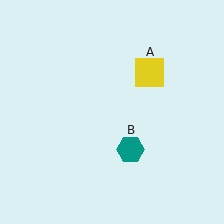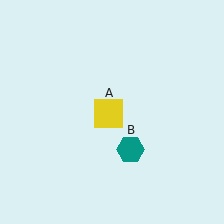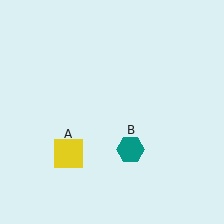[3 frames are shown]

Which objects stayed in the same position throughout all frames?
Teal hexagon (object B) remained stationary.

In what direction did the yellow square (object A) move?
The yellow square (object A) moved down and to the left.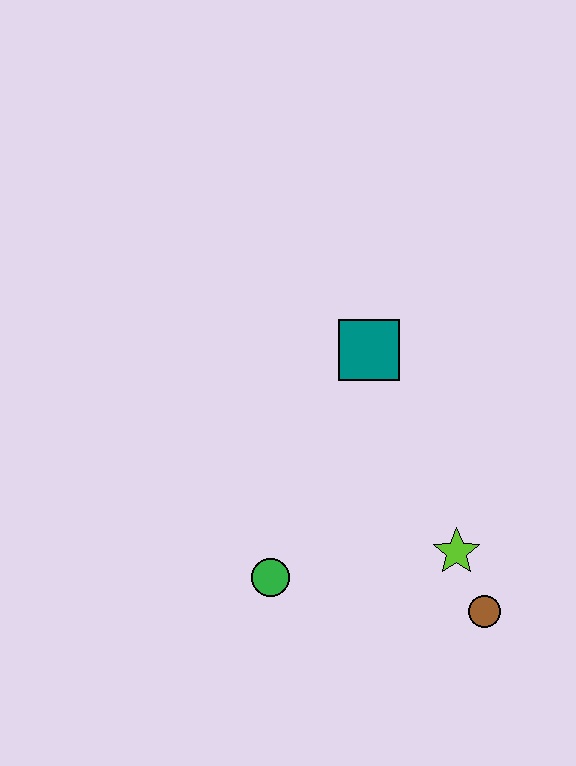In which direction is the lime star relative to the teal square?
The lime star is below the teal square.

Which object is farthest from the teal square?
The brown circle is farthest from the teal square.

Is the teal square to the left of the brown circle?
Yes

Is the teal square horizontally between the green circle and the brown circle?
Yes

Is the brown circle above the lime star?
No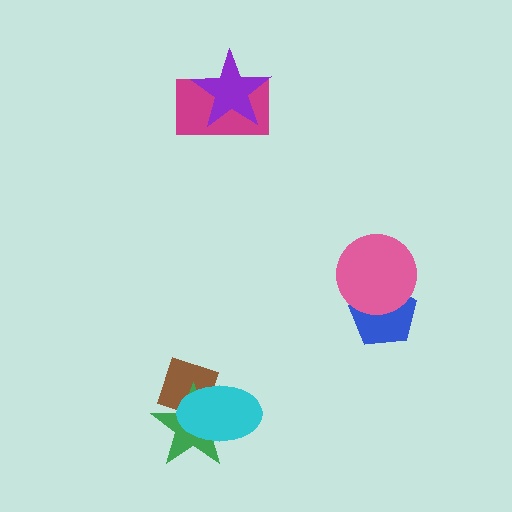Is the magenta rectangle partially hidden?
Yes, it is partially covered by another shape.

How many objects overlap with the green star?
2 objects overlap with the green star.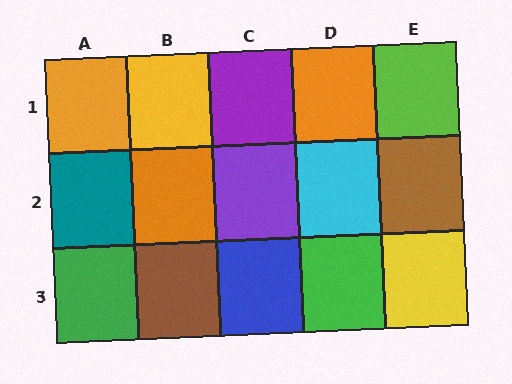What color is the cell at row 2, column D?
Cyan.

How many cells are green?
2 cells are green.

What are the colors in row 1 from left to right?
Orange, yellow, purple, orange, lime.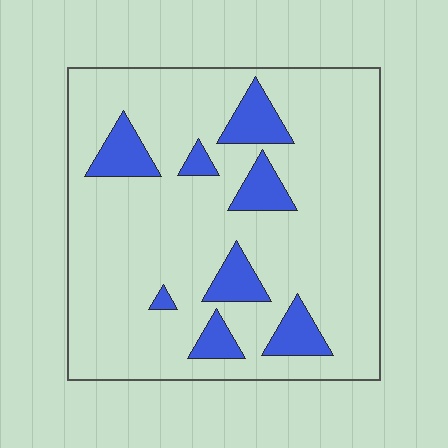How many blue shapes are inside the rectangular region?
8.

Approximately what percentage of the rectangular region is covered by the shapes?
Approximately 15%.